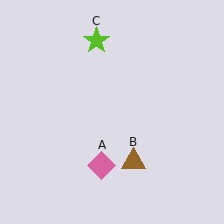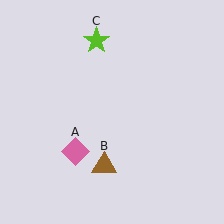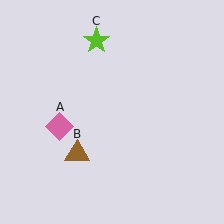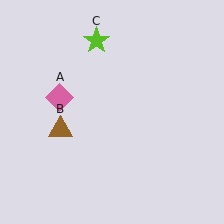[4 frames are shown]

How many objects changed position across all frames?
2 objects changed position: pink diamond (object A), brown triangle (object B).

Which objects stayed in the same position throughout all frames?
Lime star (object C) remained stationary.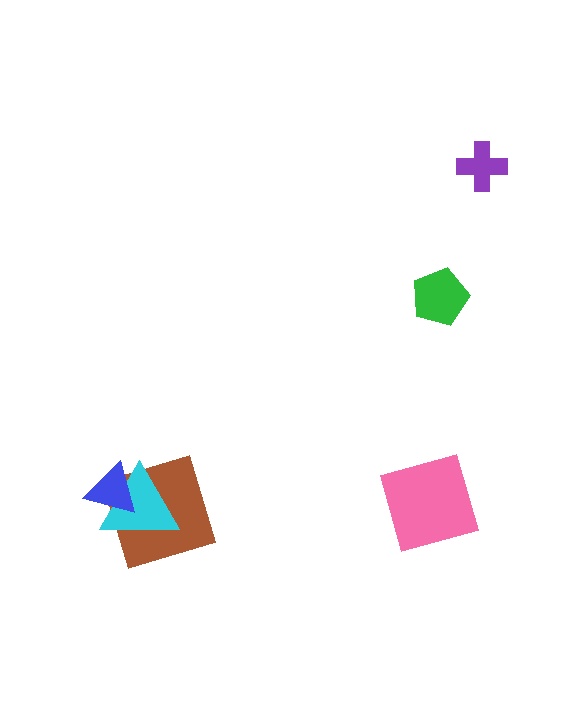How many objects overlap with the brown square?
2 objects overlap with the brown square.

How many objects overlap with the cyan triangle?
2 objects overlap with the cyan triangle.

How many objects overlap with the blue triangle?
2 objects overlap with the blue triangle.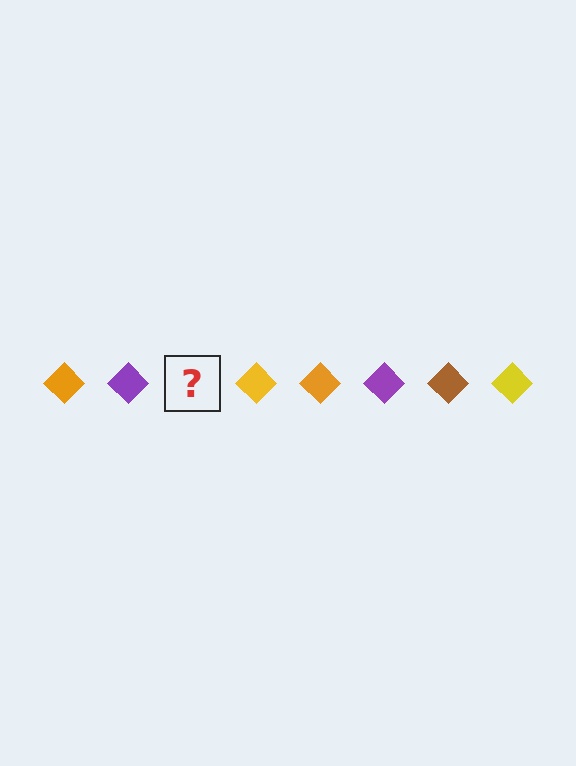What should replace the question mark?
The question mark should be replaced with a brown diamond.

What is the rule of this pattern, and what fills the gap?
The rule is that the pattern cycles through orange, purple, brown, yellow diamonds. The gap should be filled with a brown diamond.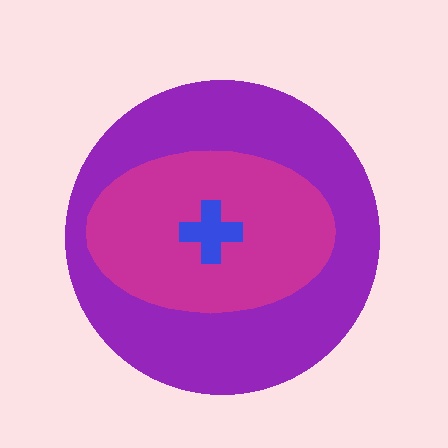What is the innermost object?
The blue cross.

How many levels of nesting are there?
3.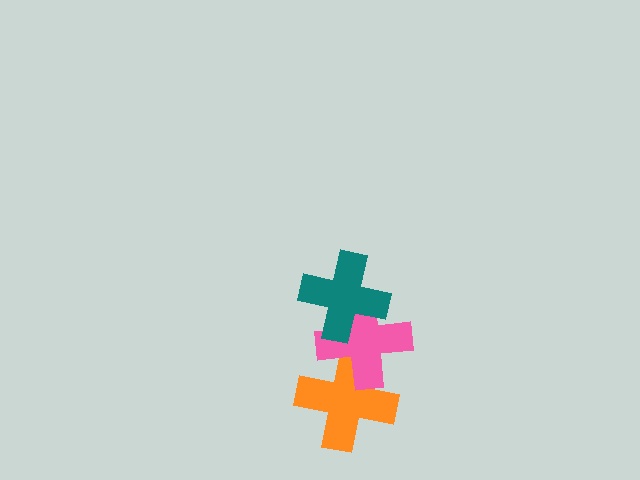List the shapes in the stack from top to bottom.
From top to bottom: the teal cross, the pink cross, the orange cross.